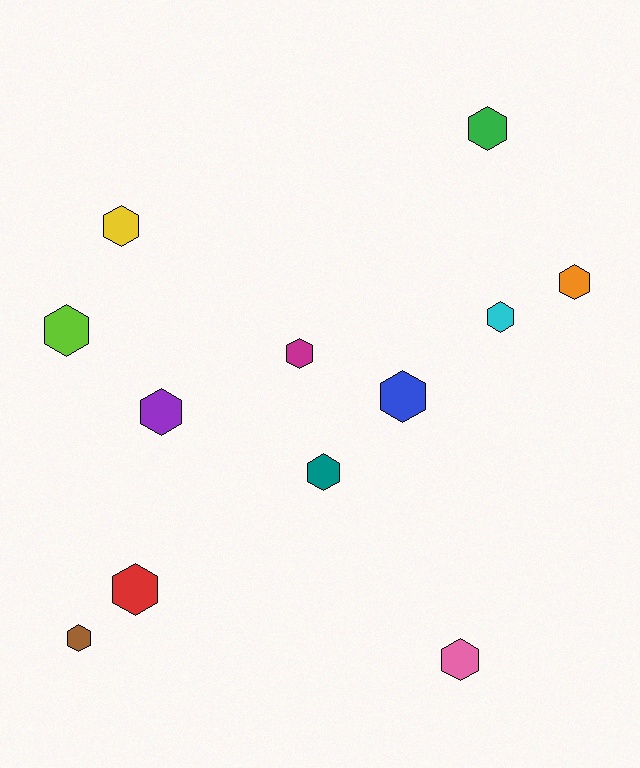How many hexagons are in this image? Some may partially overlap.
There are 12 hexagons.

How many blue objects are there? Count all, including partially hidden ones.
There is 1 blue object.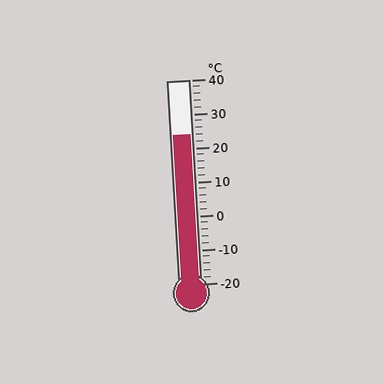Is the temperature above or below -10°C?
The temperature is above -10°C.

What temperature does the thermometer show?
The thermometer shows approximately 24°C.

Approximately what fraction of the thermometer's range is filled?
The thermometer is filled to approximately 75% of its range.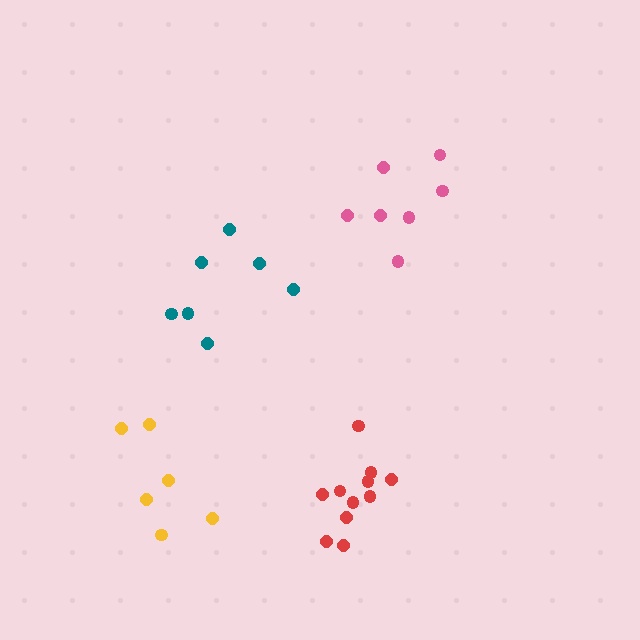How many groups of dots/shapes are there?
There are 4 groups.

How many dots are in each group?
Group 1: 7 dots, Group 2: 7 dots, Group 3: 11 dots, Group 4: 6 dots (31 total).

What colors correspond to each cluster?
The clusters are colored: teal, pink, red, yellow.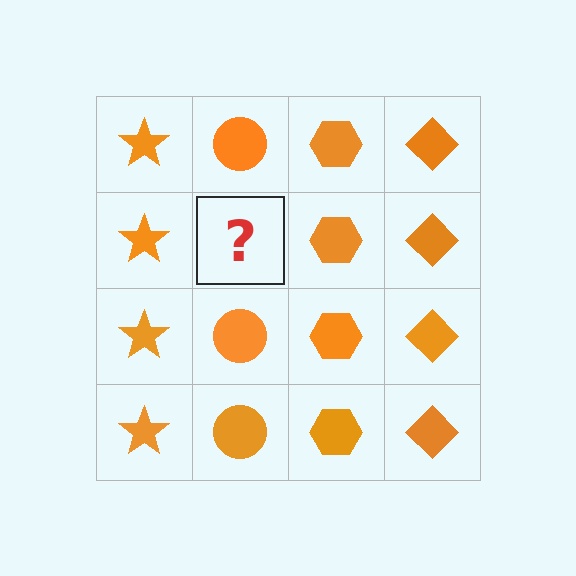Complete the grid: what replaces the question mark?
The question mark should be replaced with an orange circle.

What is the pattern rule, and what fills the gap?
The rule is that each column has a consistent shape. The gap should be filled with an orange circle.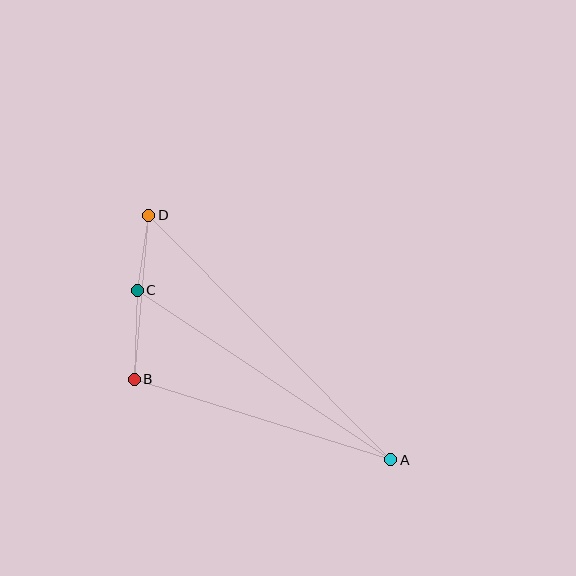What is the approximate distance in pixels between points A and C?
The distance between A and C is approximately 305 pixels.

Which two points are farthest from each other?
Points A and D are farthest from each other.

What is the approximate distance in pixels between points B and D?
The distance between B and D is approximately 165 pixels.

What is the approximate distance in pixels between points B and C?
The distance between B and C is approximately 89 pixels.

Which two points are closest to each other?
Points C and D are closest to each other.